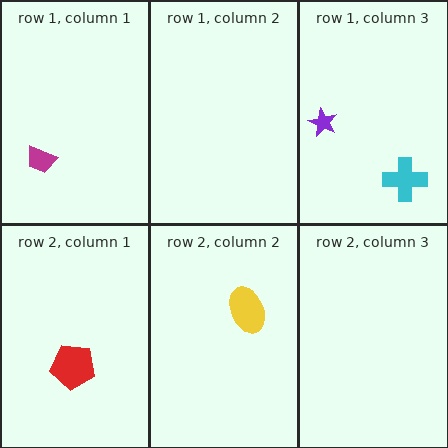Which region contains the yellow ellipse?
The row 2, column 2 region.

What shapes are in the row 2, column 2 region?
The yellow ellipse.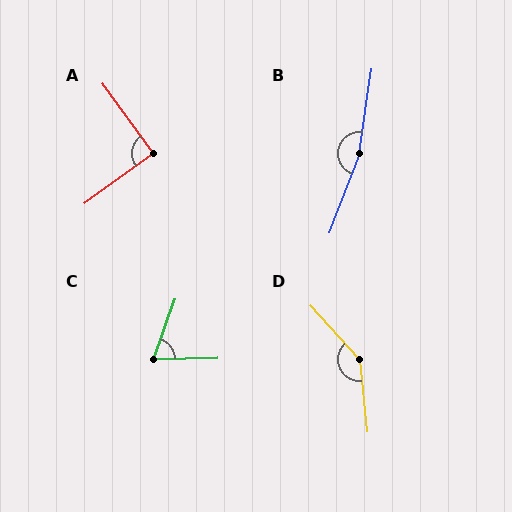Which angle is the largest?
B, at approximately 167 degrees.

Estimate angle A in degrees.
Approximately 90 degrees.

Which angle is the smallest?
C, at approximately 69 degrees.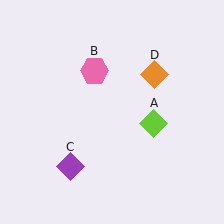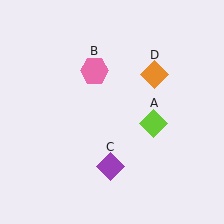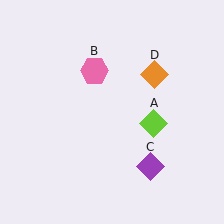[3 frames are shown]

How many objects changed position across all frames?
1 object changed position: purple diamond (object C).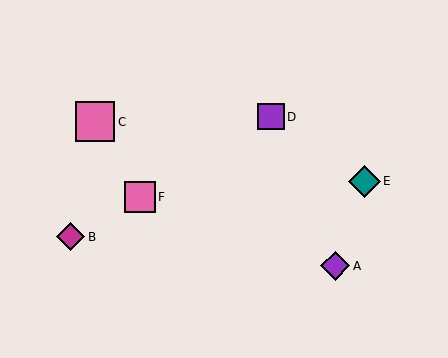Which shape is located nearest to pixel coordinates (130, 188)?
The pink square (labeled F) at (140, 197) is nearest to that location.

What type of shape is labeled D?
Shape D is a purple square.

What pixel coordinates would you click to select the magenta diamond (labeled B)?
Click at (71, 237) to select the magenta diamond B.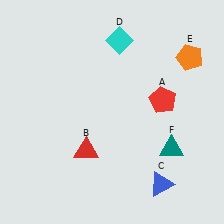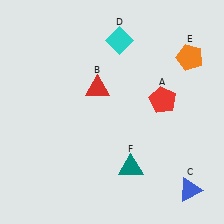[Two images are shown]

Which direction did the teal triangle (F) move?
The teal triangle (F) moved left.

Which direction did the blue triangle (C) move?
The blue triangle (C) moved right.